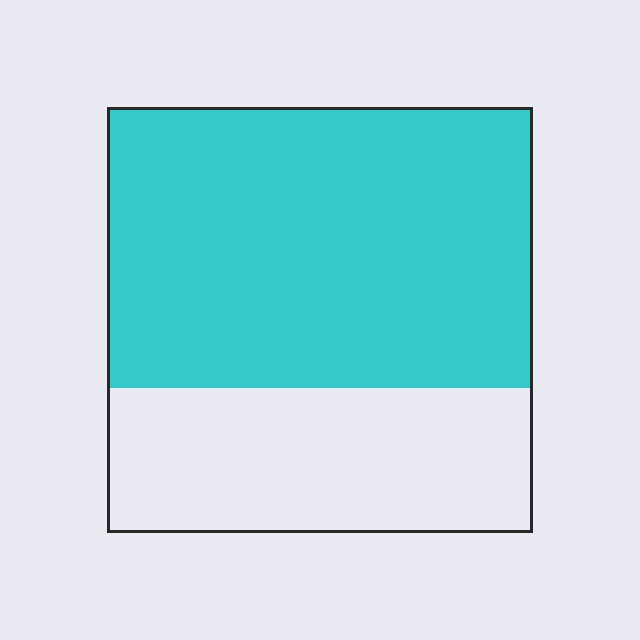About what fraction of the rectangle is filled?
About two thirds (2/3).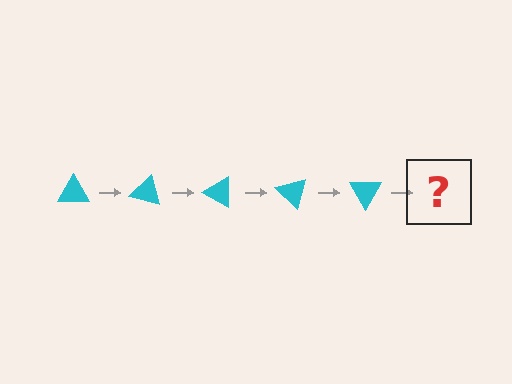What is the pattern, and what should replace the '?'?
The pattern is that the triangle rotates 15 degrees each step. The '?' should be a cyan triangle rotated 75 degrees.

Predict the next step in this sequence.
The next step is a cyan triangle rotated 75 degrees.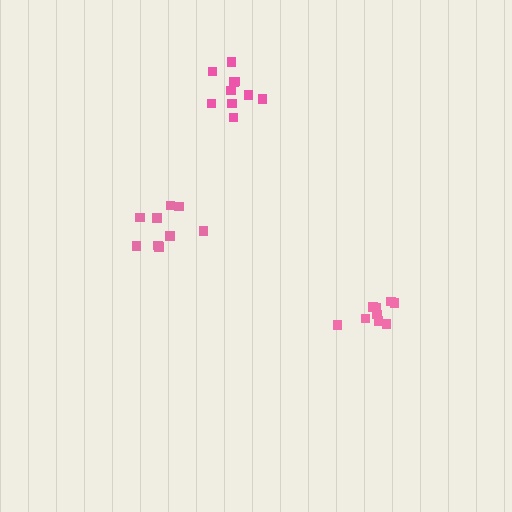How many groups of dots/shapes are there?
There are 3 groups.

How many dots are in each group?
Group 1: 9 dots, Group 2: 9 dots, Group 3: 10 dots (28 total).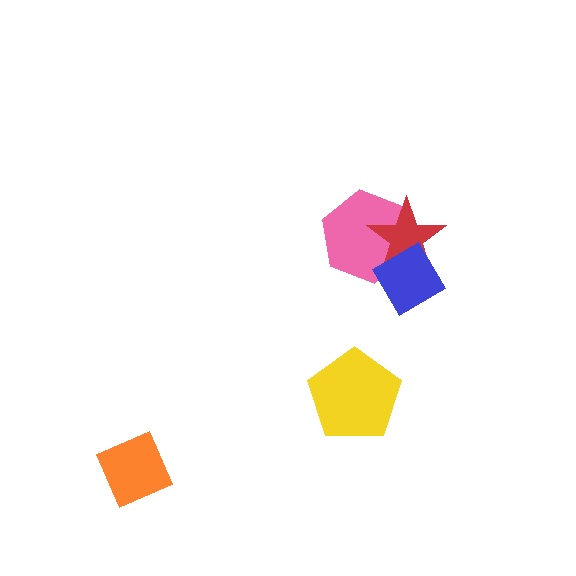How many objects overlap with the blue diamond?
2 objects overlap with the blue diamond.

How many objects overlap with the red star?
2 objects overlap with the red star.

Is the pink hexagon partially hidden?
Yes, it is partially covered by another shape.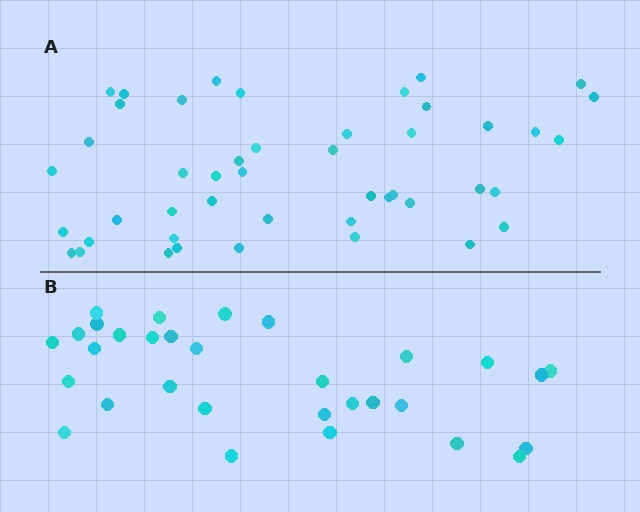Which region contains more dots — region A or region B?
Region A (the top region) has more dots.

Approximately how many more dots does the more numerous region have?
Region A has approximately 15 more dots than region B.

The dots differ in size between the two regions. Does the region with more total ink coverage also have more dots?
No. Region B has more total ink coverage because its dots are larger, but region A actually contains more individual dots. Total area can be misleading — the number of items is what matters here.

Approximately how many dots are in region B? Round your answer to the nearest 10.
About 30 dots. (The exact count is 31, which rounds to 30.)